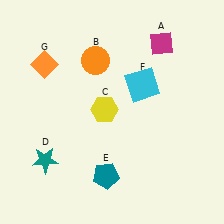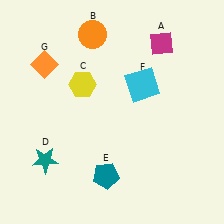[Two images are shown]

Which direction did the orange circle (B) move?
The orange circle (B) moved up.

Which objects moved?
The objects that moved are: the orange circle (B), the yellow hexagon (C).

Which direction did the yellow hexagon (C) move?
The yellow hexagon (C) moved up.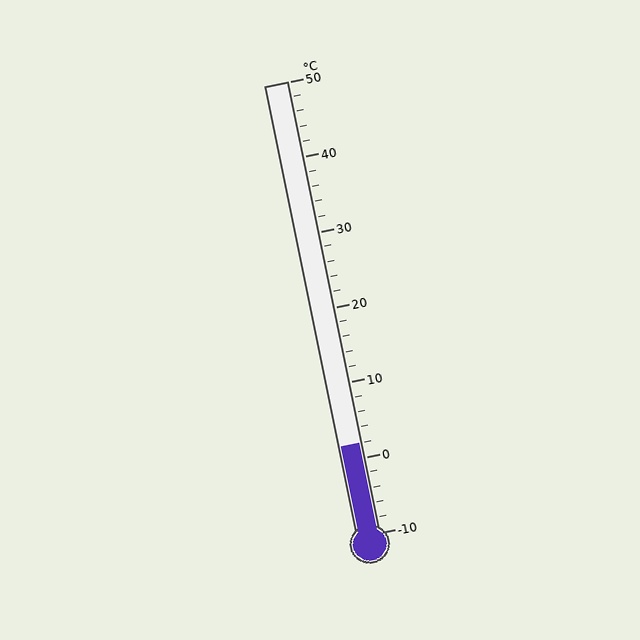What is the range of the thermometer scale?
The thermometer scale ranges from -10°C to 50°C.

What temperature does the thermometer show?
The thermometer shows approximately 2°C.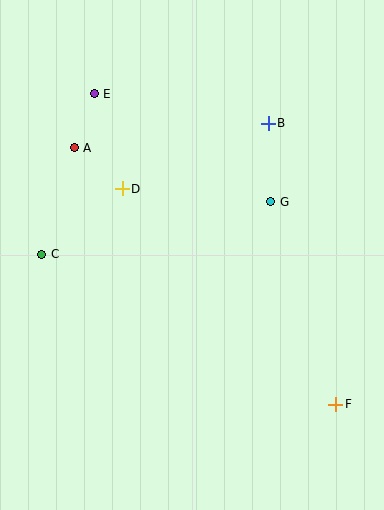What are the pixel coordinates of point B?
Point B is at (268, 123).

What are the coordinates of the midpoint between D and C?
The midpoint between D and C is at (82, 222).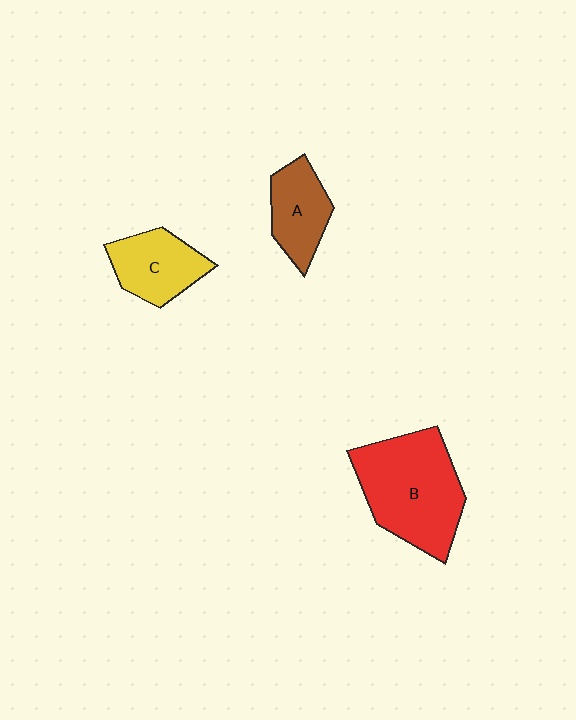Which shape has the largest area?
Shape B (red).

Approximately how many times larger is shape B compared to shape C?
Approximately 1.9 times.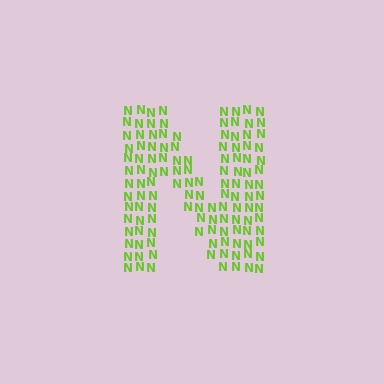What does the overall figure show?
The overall figure shows the letter N.